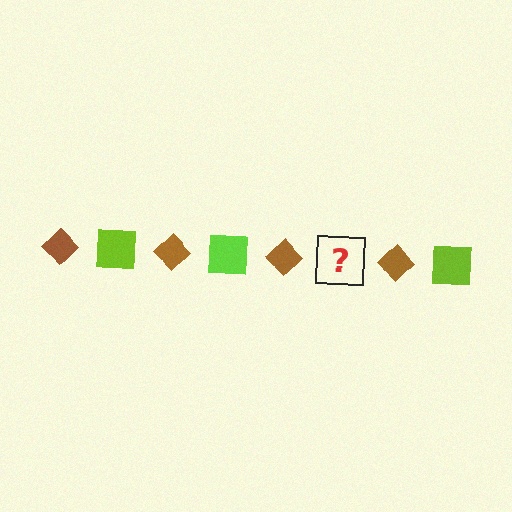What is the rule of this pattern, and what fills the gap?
The rule is that the pattern alternates between brown diamond and lime square. The gap should be filled with a lime square.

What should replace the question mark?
The question mark should be replaced with a lime square.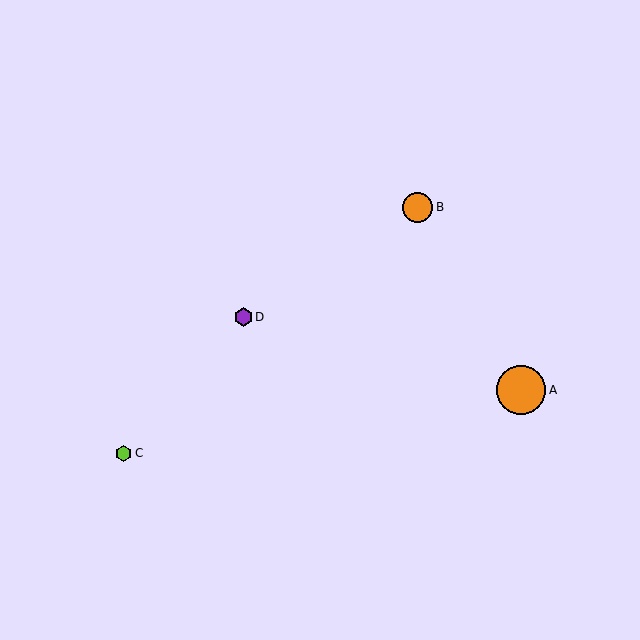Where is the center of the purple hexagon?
The center of the purple hexagon is at (243, 317).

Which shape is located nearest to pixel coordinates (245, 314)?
The purple hexagon (labeled D) at (243, 317) is nearest to that location.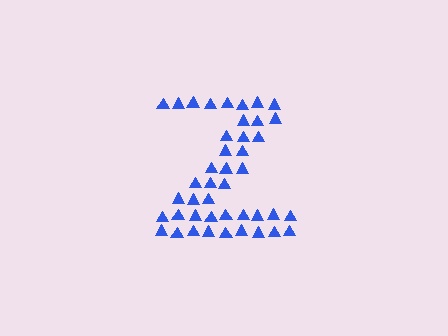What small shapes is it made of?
It is made of small triangles.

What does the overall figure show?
The overall figure shows the letter Z.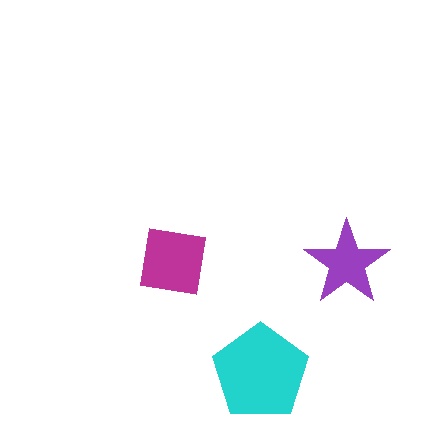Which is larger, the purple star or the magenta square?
The magenta square.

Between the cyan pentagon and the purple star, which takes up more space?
The cyan pentagon.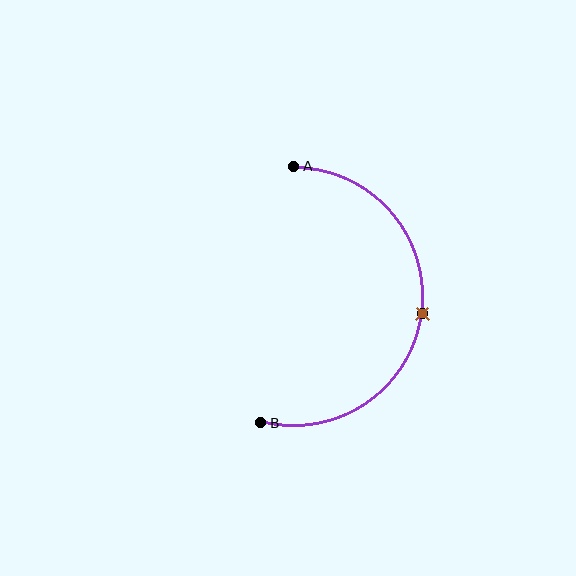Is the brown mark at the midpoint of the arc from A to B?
Yes. The brown mark lies on the arc at equal arc-length from both A and B — it is the arc midpoint.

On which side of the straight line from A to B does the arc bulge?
The arc bulges to the right of the straight line connecting A and B.